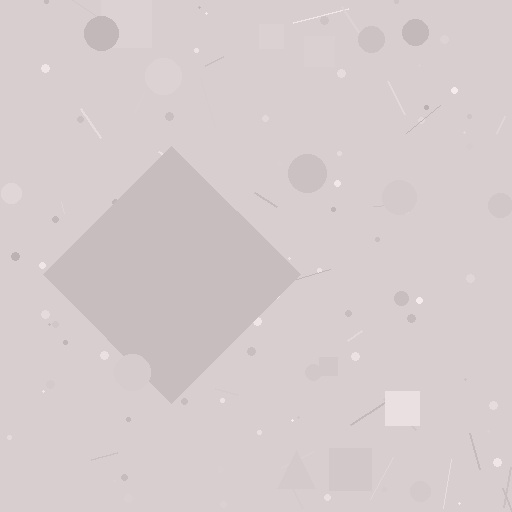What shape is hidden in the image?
A diamond is hidden in the image.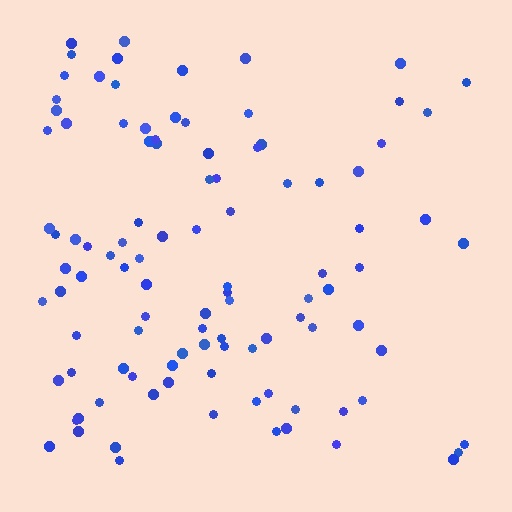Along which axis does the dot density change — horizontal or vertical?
Horizontal.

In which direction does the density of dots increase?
From right to left, with the left side densest.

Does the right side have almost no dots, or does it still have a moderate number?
Still a moderate number, just noticeably fewer than the left.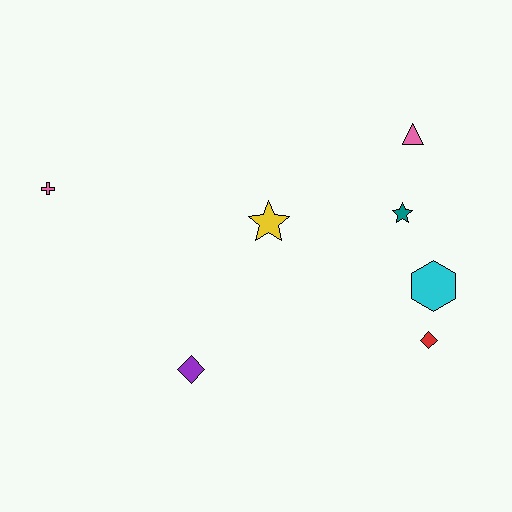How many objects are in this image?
There are 7 objects.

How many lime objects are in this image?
There are no lime objects.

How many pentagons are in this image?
There are no pentagons.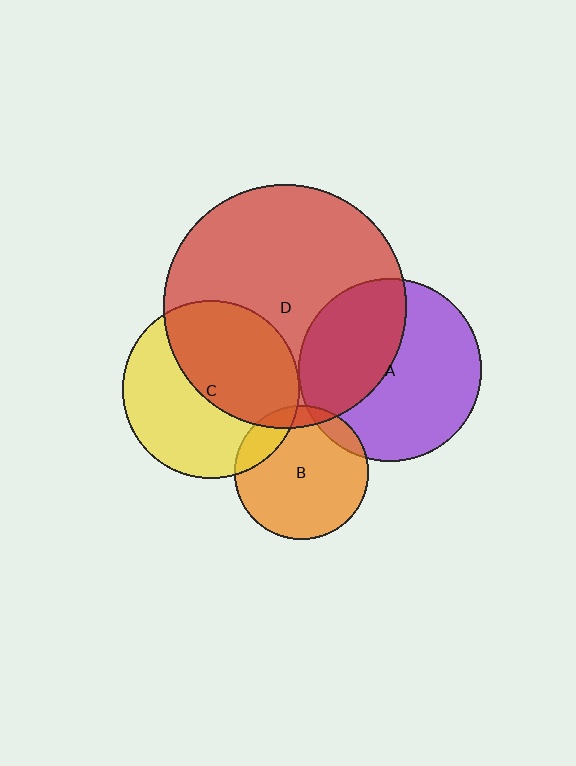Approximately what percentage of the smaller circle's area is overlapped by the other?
Approximately 40%.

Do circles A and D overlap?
Yes.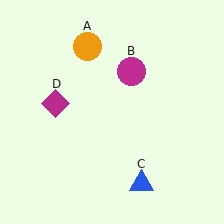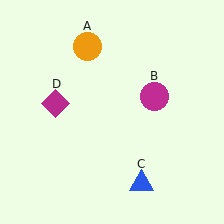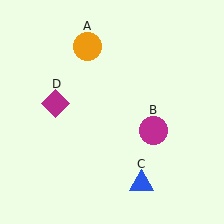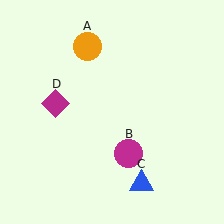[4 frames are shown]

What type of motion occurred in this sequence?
The magenta circle (object B) rotated clockwise around the center of the scene.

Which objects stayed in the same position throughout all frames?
Orange circle (object A) and blue triangle (object C) and magenta diamond (object D) remained stationary.